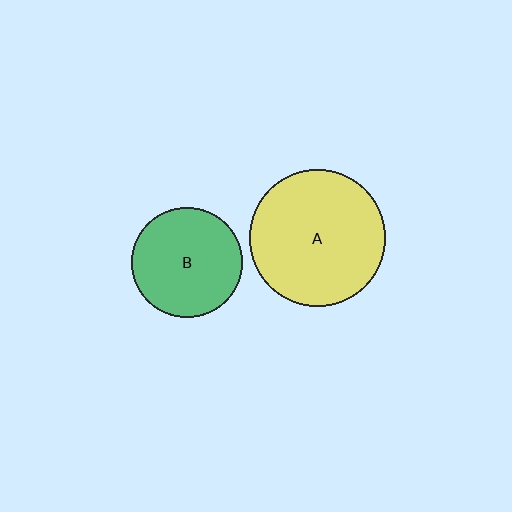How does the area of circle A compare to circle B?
Approximately 1.5 times.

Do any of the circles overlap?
No, none of the circles overlap.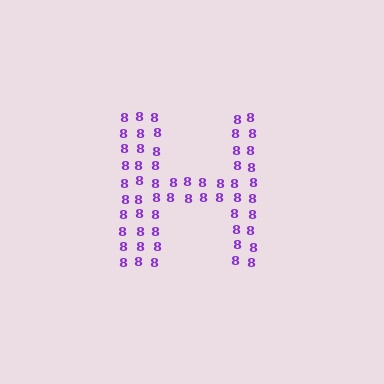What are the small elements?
The small elements are digit 8's.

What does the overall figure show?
The overall figure shows the letter H.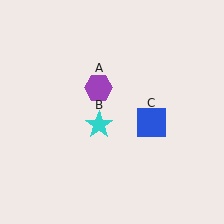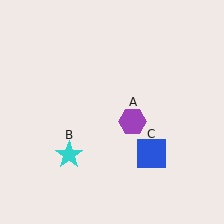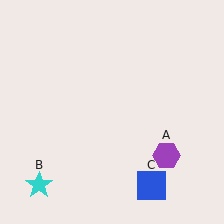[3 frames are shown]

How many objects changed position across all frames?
3 objects changed position: purple hexagon (object A), cyan star (object B), blue square (object C).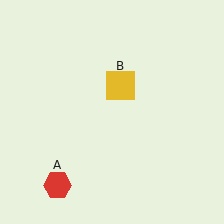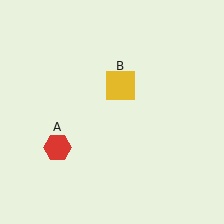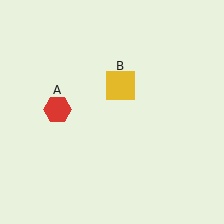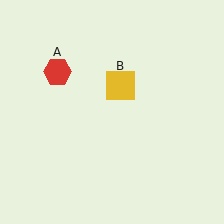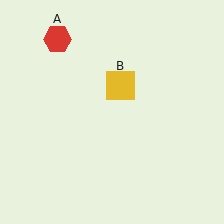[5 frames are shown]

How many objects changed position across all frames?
1 object changed position: red hexagon (object A).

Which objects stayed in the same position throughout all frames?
Yellow square (object B) remained stationary.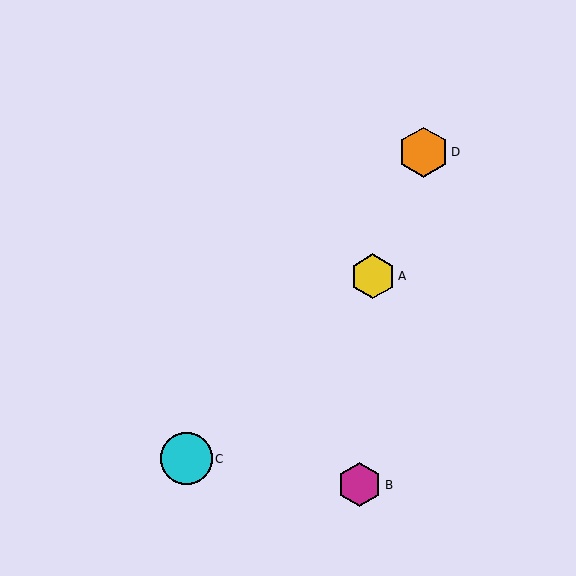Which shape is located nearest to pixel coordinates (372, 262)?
The yellow hexagon (labeled A) at (373, 276) is nearest to that location.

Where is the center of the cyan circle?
The center of the cyan circle is at (186, 459).